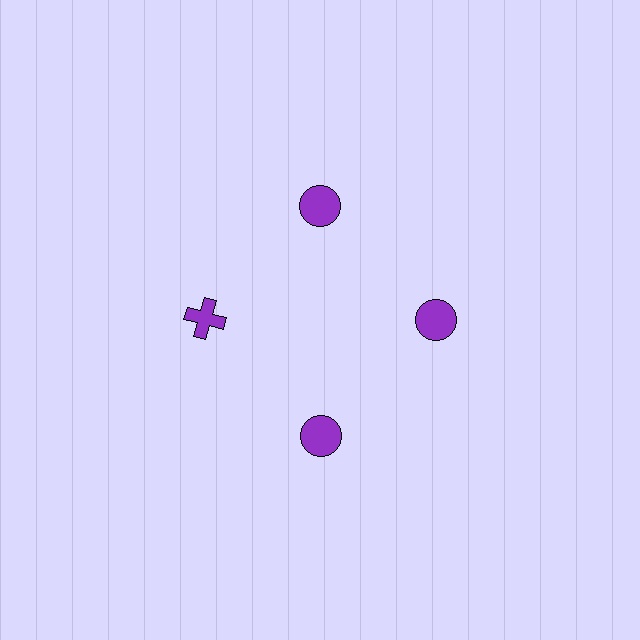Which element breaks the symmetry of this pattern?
The purple cross at roughly the 9 o'clock position breaks the symmetry. All other shapes are purple circles.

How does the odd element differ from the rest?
It has a different shape: cross instead of circle.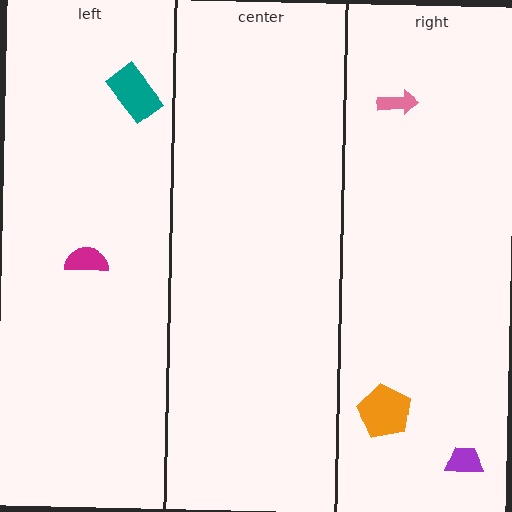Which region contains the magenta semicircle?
The left region.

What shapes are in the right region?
The purple trapezoid, the pink arrow, the orange pentagon.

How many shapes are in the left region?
2.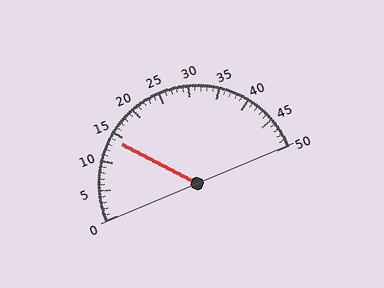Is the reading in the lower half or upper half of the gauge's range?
The reading is in the lower half of the range (0 to 50).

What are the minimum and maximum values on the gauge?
The gauge ranges from 0 to 50.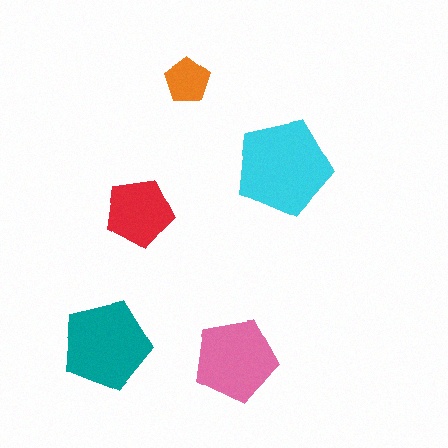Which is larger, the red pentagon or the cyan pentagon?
The cyan one.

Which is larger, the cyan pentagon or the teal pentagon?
The cyan one.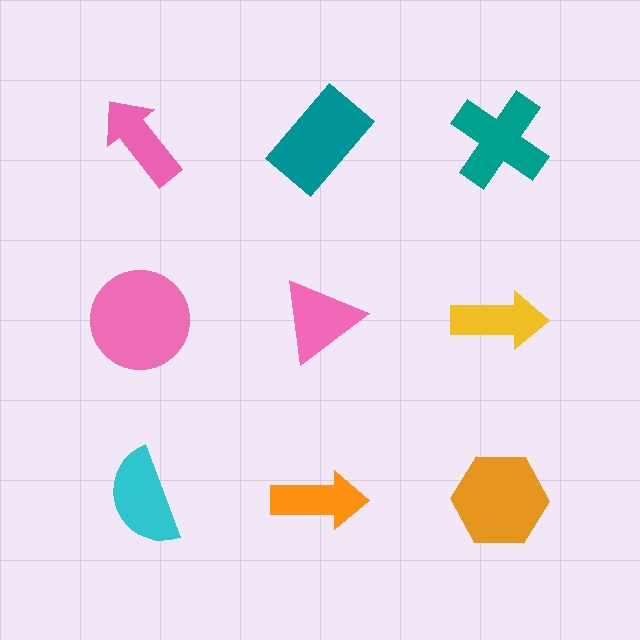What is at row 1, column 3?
A teal cross.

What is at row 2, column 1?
A pink circle.